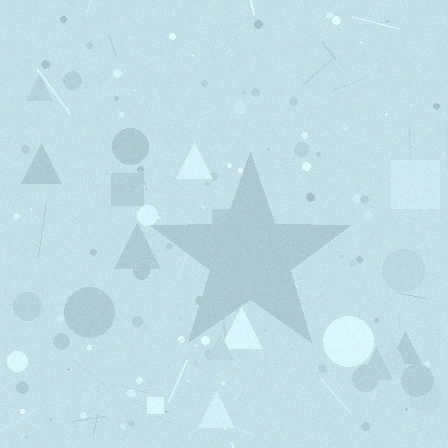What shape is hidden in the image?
A star is hidden in the image.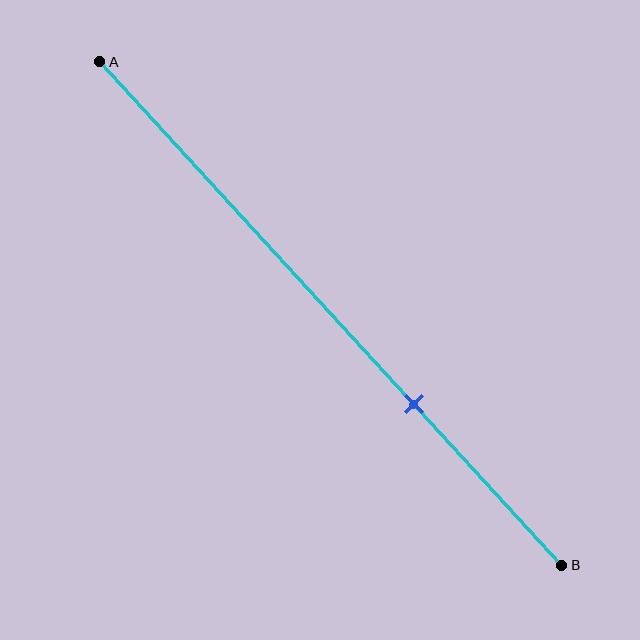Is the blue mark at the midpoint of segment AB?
No, the mark is at about 70% from A, not at the 50% midpoint.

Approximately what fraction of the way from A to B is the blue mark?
The blue mark is approximately 70% of the way from A to B.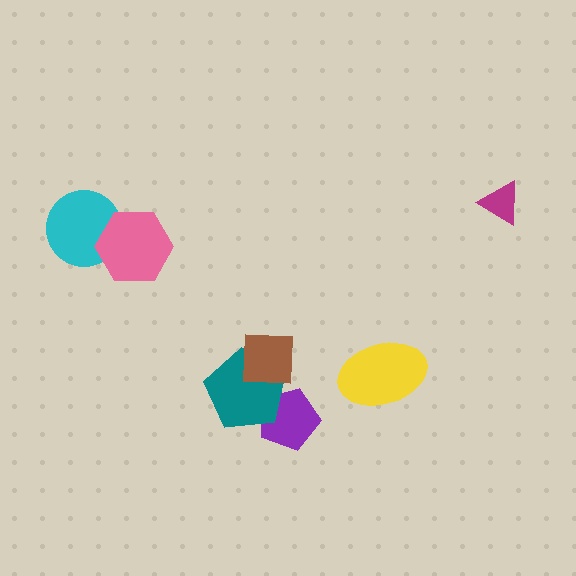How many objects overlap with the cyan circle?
1 object overlaps with the cyan circle.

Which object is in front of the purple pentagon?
The teal pentagon is in front of the purple pentagon.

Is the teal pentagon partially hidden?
Yes, it is partially covered by another shape.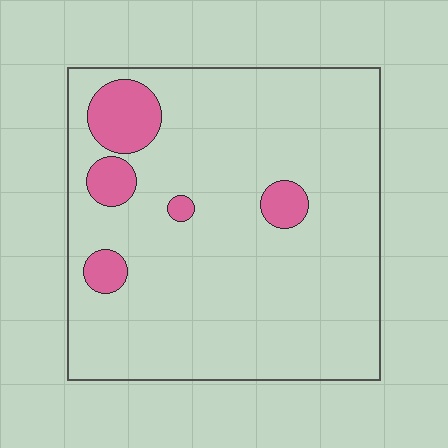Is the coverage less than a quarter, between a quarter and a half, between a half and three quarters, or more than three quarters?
Less than a quarter.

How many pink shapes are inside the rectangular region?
5.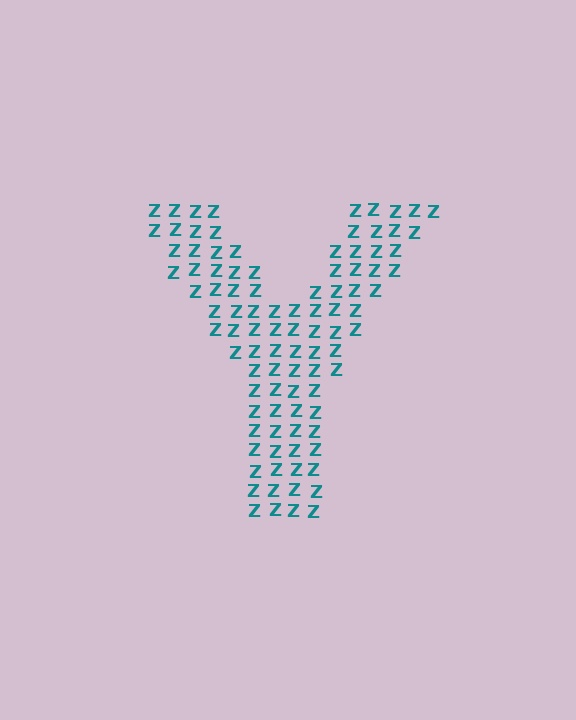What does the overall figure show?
The overall figure shows the letter Y.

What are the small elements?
The small elements are letter Z's.